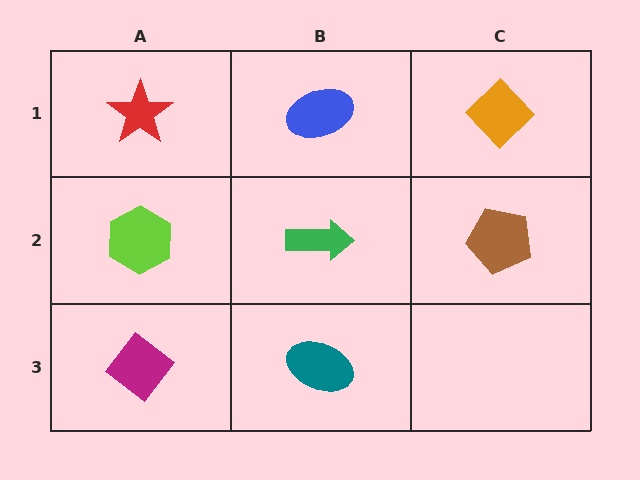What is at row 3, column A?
A magenta diamond.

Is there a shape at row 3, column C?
No, that cell is empty.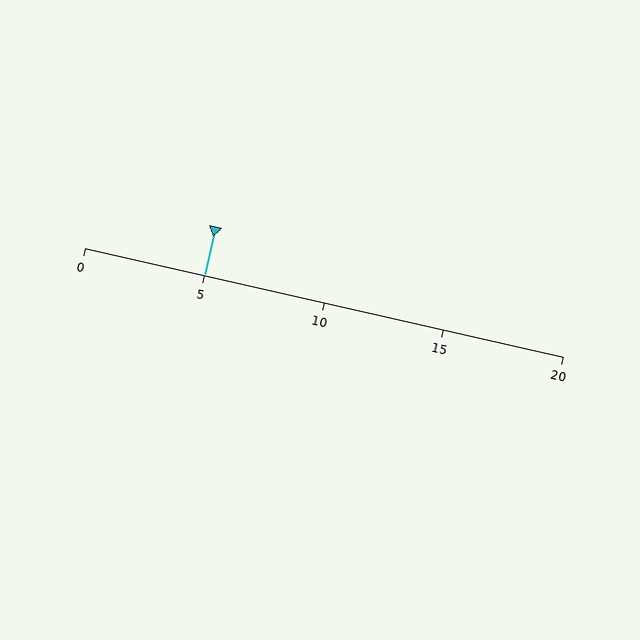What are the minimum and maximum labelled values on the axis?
The axis runs from 0 to 20.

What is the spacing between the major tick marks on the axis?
The major ticks are spaced 5 apart.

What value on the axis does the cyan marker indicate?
The marker indicates approximately 5.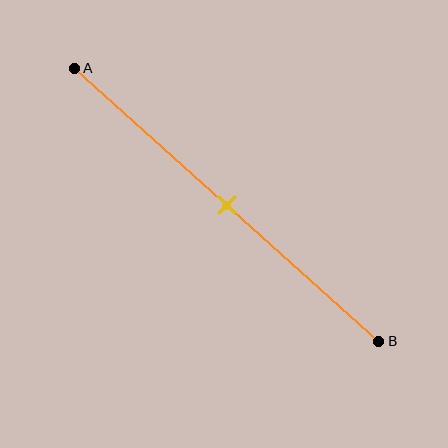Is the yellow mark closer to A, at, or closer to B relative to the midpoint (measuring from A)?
The yellow mark is approximately at the midpoint of segment AB.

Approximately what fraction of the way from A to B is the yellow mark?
The yellow mark is approximately 50% of the way from A to B.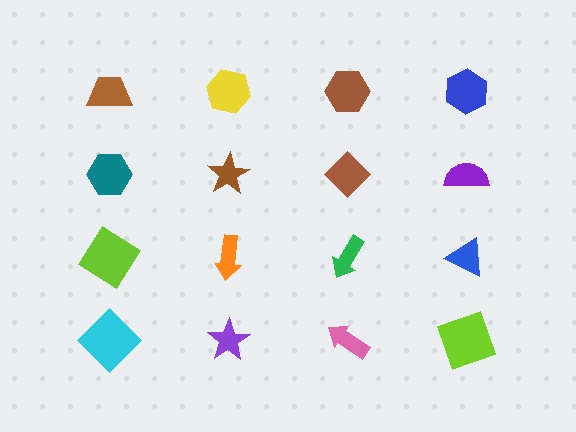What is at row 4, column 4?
A lime square.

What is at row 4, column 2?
A purple star.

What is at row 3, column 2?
An orange arrow.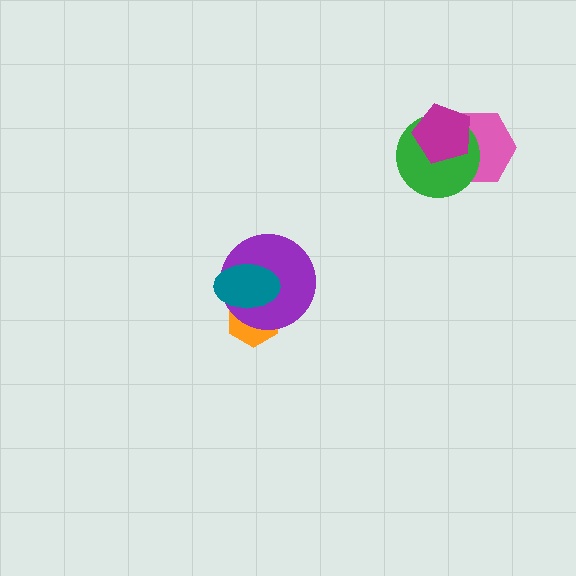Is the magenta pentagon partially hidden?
No, no other shape covers it.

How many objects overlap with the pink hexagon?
2 objects overlap with the pink hexagon.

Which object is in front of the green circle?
The magenta pentagon is in front of the green circle.